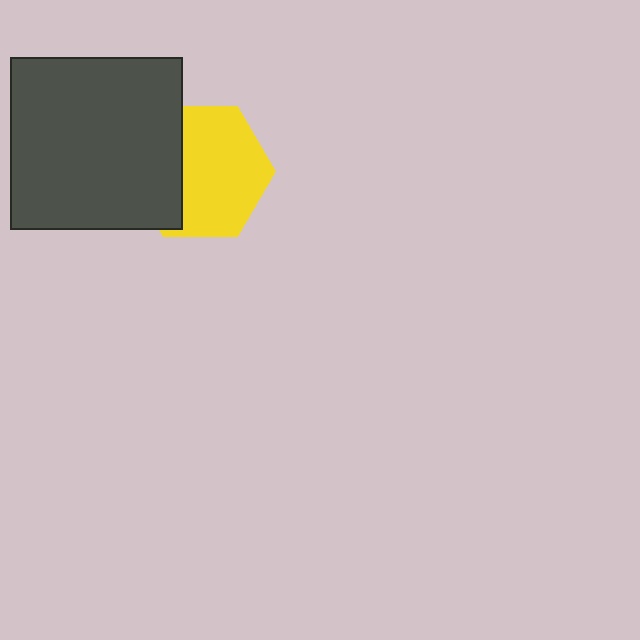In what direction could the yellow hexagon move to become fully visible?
The yellow hexagon could move right. That would shift it out from behind the dark gray square entirely.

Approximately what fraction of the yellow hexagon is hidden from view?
Roughly 34% of the yellow hexagon is hidden behind the dark gray square.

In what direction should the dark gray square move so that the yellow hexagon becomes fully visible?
The dark gray square should move left. That is the shortest direction to clear the overlap and leave the yellow hexagon fully visible.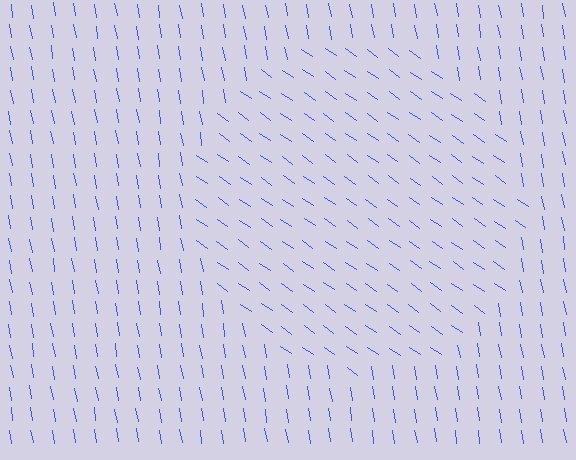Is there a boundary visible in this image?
Yes, there is a texture boundary formed by a change in line orientation.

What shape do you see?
I see a circle.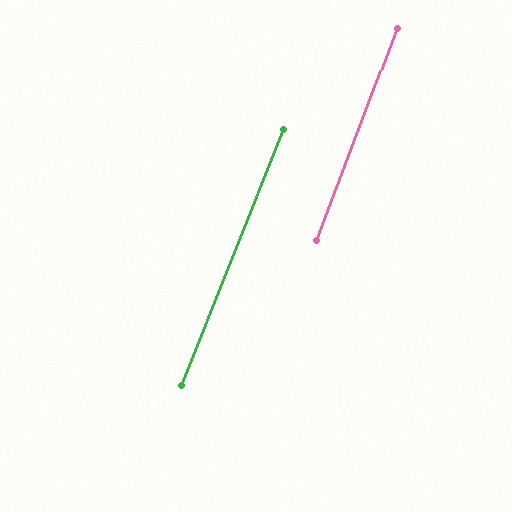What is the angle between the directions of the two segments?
Approximately 1 degree.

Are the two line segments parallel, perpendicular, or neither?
Parallel — their directions differ by only 1.1°.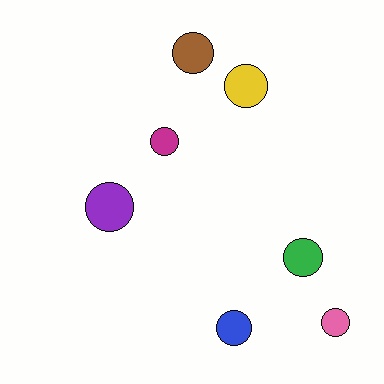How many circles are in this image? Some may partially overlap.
There are 7 circles.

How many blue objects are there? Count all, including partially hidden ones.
There is 1 blue object.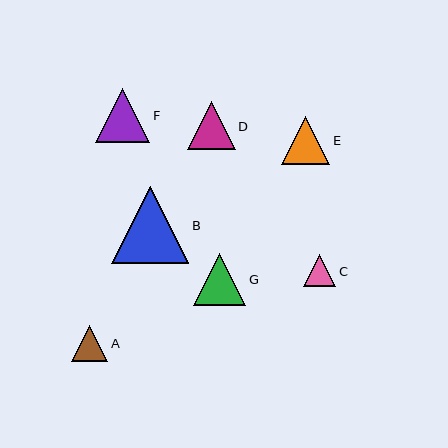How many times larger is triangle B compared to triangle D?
Triangle B is approximately 1.6 times the size of triangle D.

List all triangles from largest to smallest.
From largest to smallest: B, F, G, E, D, A, C.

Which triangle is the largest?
Triangle B is the largest with a size of approximately 77 pixels.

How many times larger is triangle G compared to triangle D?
Triangle G is approximately 1.1 times the size of triangle D.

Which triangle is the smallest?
Triangle C is the smallest with a size of approximately 32 pixels.